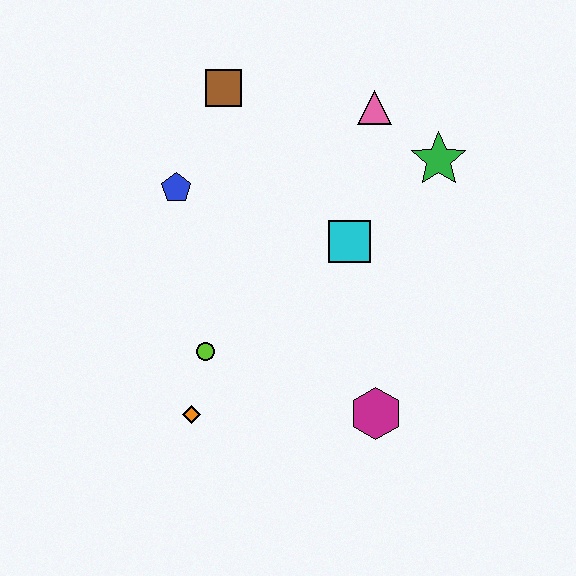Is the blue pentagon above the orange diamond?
Yes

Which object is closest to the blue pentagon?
The brown square is closest to the blue pentagon.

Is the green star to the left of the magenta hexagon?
No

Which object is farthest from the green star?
The orange diamond is farthest from the green star.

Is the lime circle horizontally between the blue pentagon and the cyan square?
Yes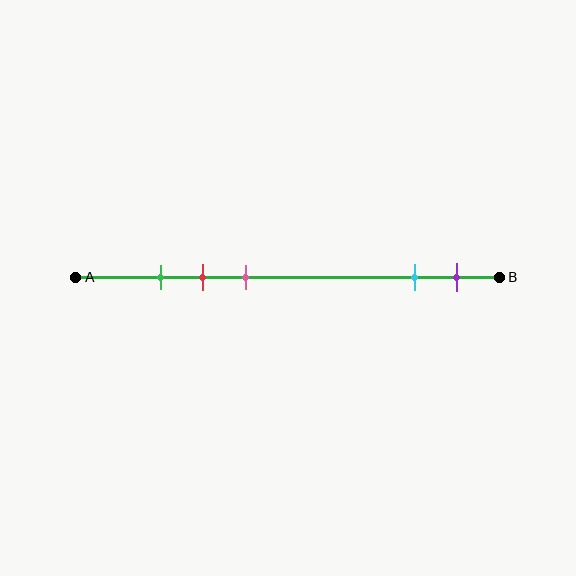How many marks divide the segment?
There are 5 marks dividing the segment.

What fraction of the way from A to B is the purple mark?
The purple mark is approximately 90% (0.9) of the way from A to B.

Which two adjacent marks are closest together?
The green and red marks are the closest adjacent pair.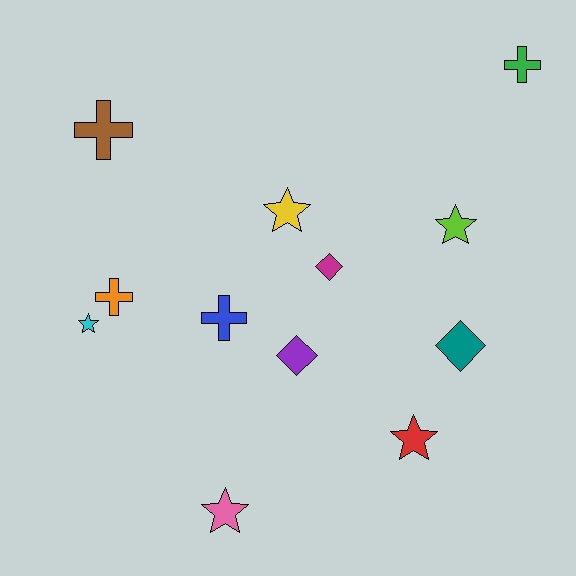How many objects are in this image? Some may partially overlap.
There are 12 objects.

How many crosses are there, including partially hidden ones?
There are 4 crosses.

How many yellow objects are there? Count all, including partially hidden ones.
There is 1 yellow object.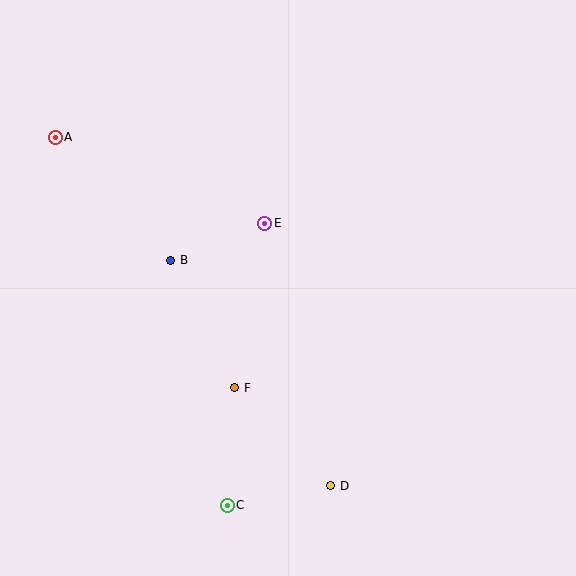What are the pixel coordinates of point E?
Point E is at (265, 223).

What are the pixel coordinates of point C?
Point C is at (227, 505).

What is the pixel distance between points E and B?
The distance between E and B is 101 pixels.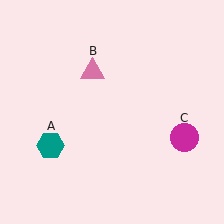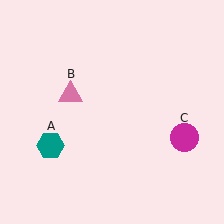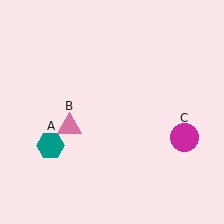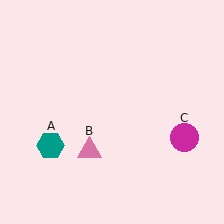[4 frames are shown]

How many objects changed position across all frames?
1 object changed position: pink triangle (object B).